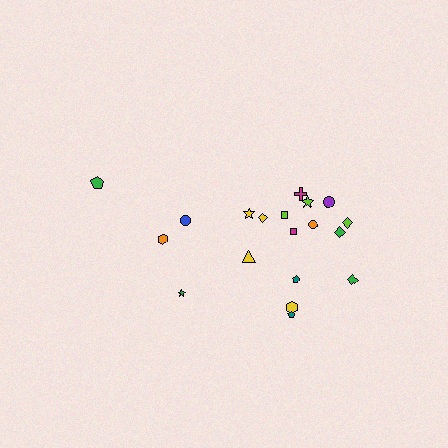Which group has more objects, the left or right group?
The right group.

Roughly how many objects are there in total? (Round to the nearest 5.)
Roughly 20 objects in total.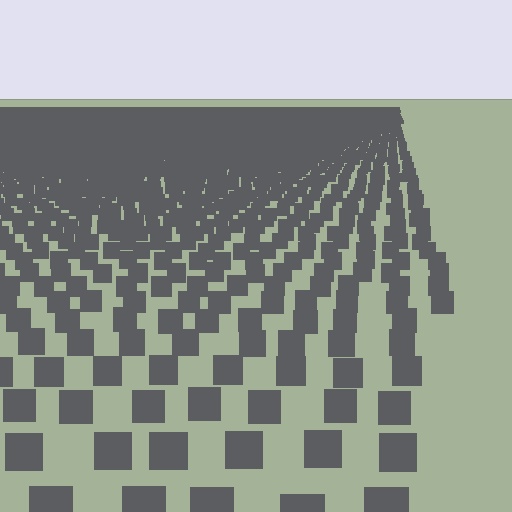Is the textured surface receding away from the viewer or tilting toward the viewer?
The surface is receding away from the viewer. Texture elements get smaller and denser toward the top.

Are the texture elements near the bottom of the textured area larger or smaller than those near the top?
Larger. Near the bottom, elements are closer to the viewer and appear at a bigger on-screen size.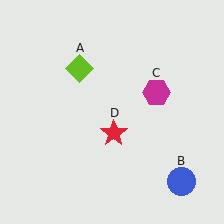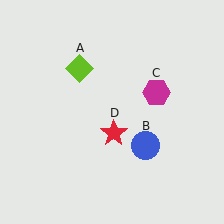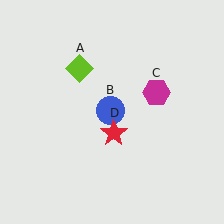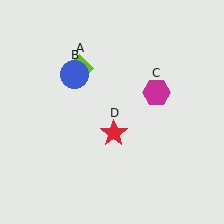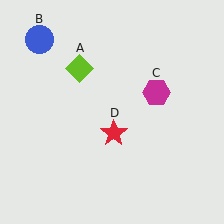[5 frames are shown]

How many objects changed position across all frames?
1 object changed position: blue circle (object B).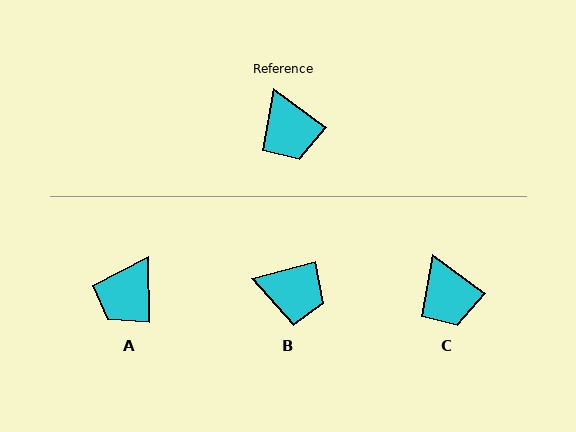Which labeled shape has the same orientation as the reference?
C.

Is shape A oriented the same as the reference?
No, it is off by about 53 degrees.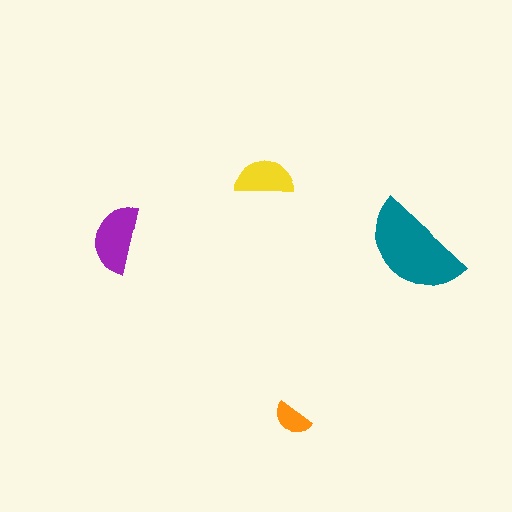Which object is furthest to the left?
The purple semicircle is leftmost.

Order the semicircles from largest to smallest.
the teal one, the purple one, the yellow one, the orange one.